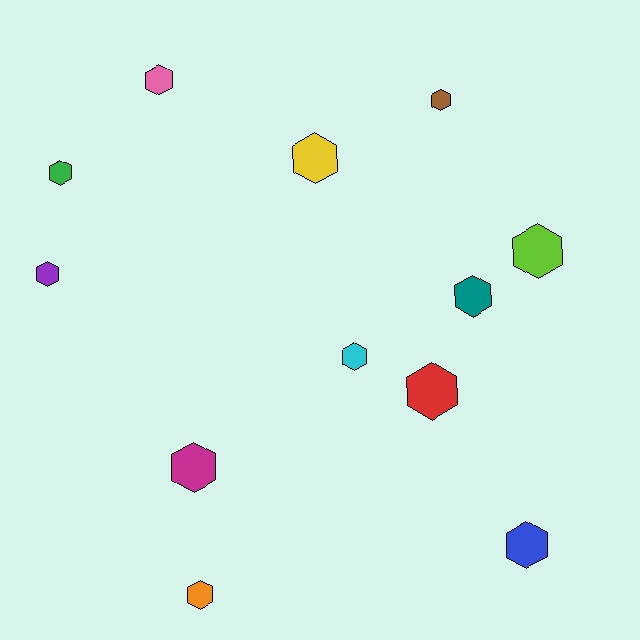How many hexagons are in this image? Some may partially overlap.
There are 12 hexagons.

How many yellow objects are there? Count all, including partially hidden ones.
There is 1 yellow object.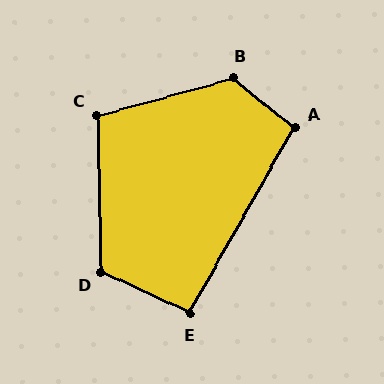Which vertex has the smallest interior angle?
E, at approximately 94 degrees.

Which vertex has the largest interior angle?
B, at approximately 125 degrees.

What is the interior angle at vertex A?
Approximately 99 degrees (obtuse).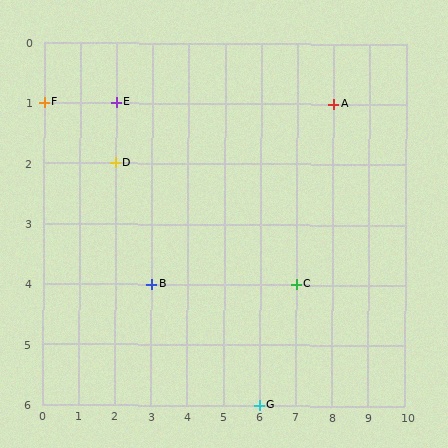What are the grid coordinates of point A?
Point A is at grid coordinates (8, 1).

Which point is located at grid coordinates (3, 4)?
Point B is at (3, 4).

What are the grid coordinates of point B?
Point B is at grid coordinates (3, 4).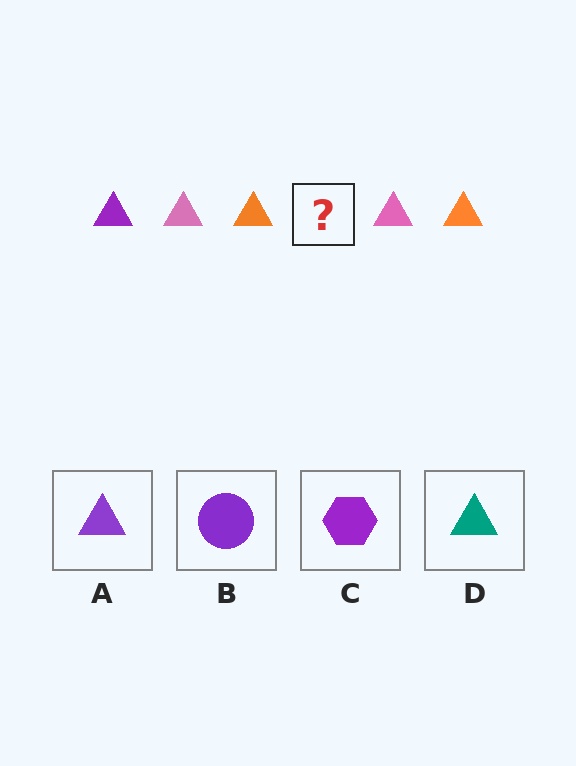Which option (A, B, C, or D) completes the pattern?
A.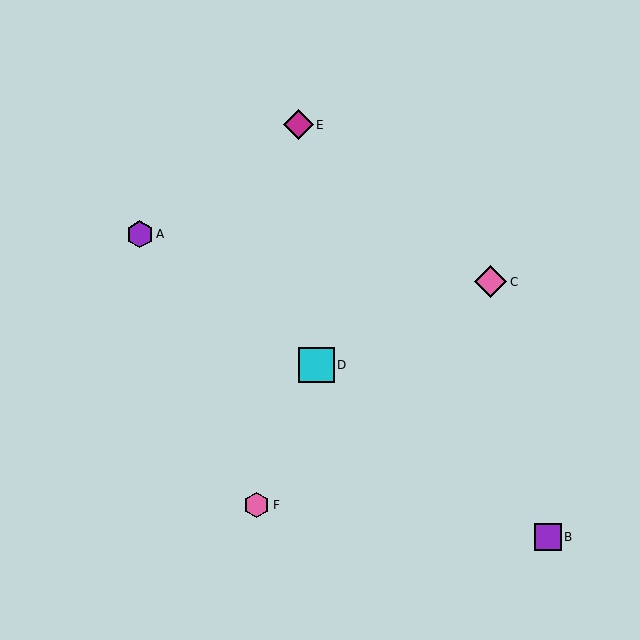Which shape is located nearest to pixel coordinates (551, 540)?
The purple square (labeled B) at (548, 537) is nearest to that location.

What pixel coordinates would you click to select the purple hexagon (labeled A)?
Click at (140, 234) to select the purple hexagon A.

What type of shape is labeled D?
Shape D is a cyan square.